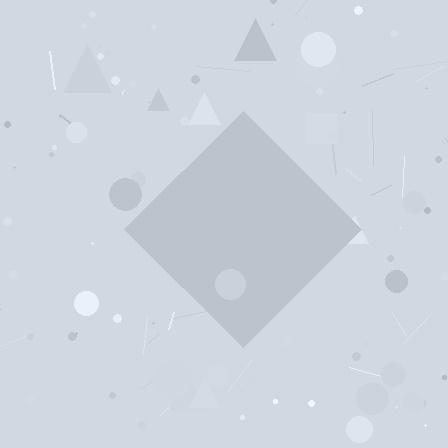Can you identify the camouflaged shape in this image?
The camouflaged shape is a diamond.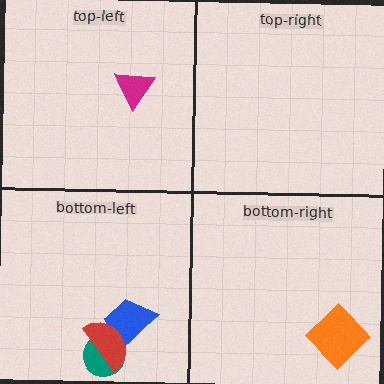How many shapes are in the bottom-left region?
3.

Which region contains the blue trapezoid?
The bottom-left region.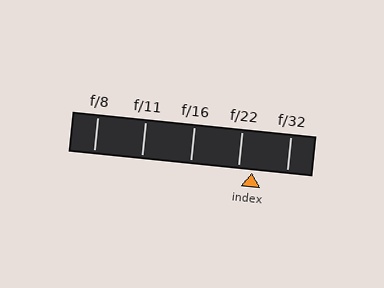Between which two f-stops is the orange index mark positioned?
The index mark is between f/22 and f/32.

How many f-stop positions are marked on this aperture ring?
There are 5 f-stop positions marked.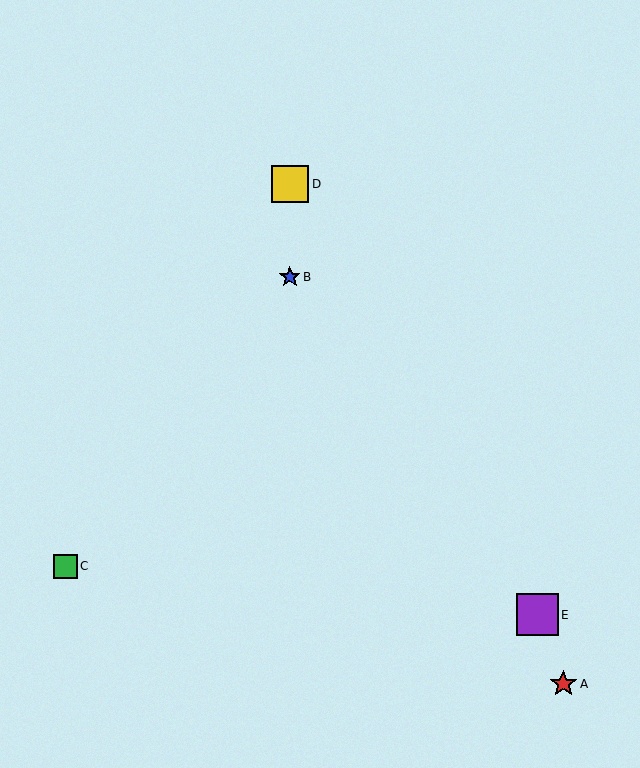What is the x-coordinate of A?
Object A is at x≈563.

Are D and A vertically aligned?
No, D is at x≈290 and A is at x≈563.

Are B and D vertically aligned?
Yes, both are at x≈290.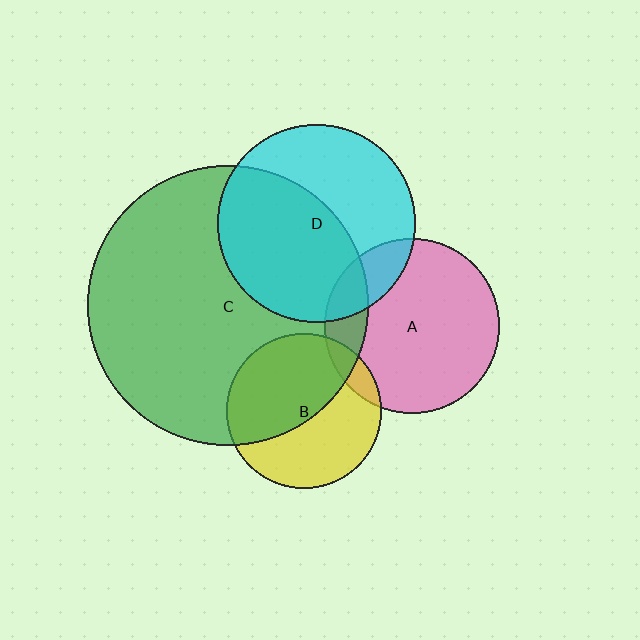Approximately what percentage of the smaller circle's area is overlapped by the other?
Approximately 55%.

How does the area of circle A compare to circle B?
Approximately 1.3 times.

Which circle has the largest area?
Circle C (green).